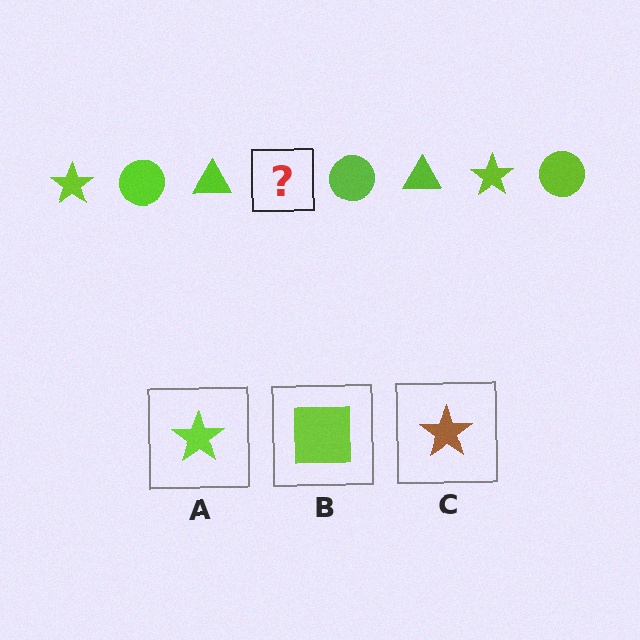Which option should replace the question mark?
Option A.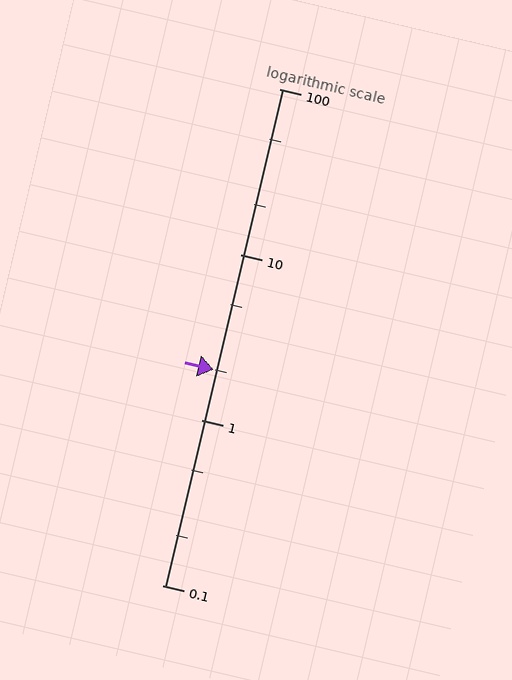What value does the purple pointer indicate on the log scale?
The pointer indicates approximately 2.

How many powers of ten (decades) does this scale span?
The scale spans 3 decades, from 0.1 to 100.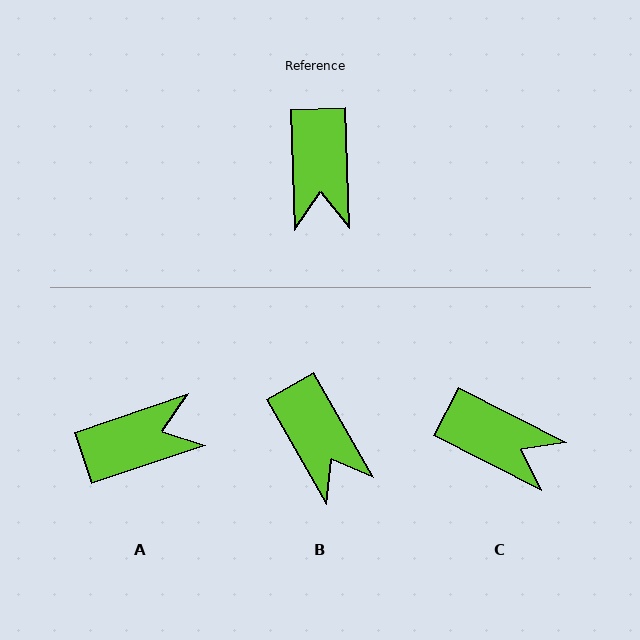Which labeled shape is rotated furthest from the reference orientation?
A, about 107 degrees away.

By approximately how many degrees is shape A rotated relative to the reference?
Approximately 107 degrees counter-clockwise.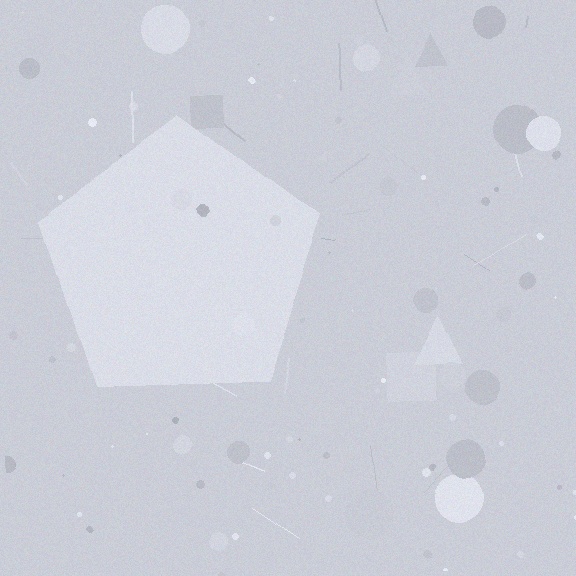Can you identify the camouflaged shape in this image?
The camouflaged shape is a pentagon.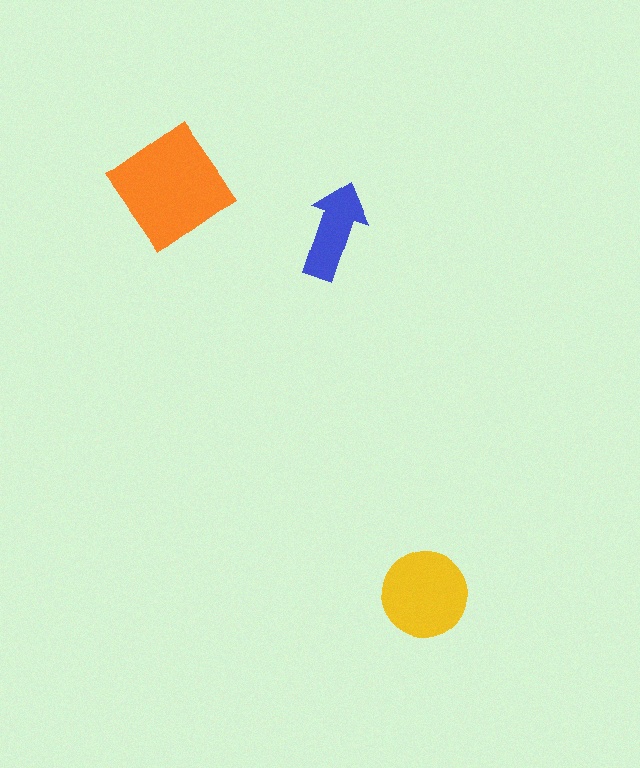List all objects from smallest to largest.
The blue arrow, the yellow circle, the orange diamond.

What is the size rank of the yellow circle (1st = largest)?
2nd.